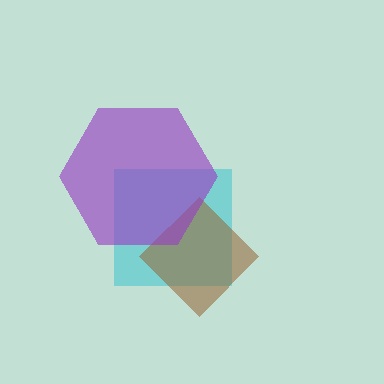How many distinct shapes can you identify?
There are 3 distinct shapes: a cyan square, a brown diamond, a purple hexagon.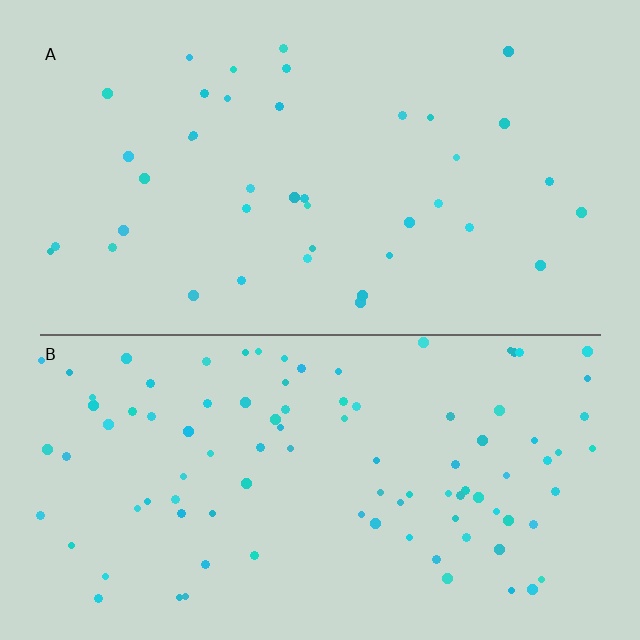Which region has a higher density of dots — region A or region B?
B (the bottom).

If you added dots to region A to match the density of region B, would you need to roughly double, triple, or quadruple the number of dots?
Approximately double.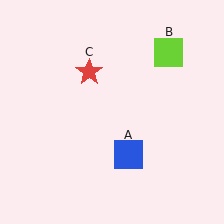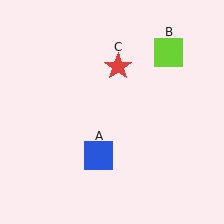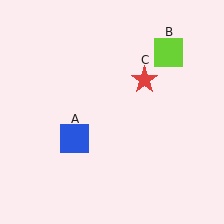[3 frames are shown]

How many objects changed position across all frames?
2 objects changed position: blue square (object A), red star (object C).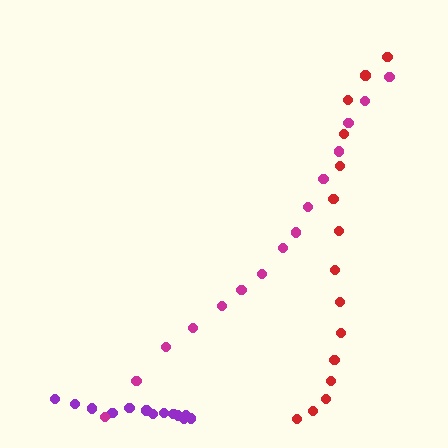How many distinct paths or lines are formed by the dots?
There are 3 distinct paths.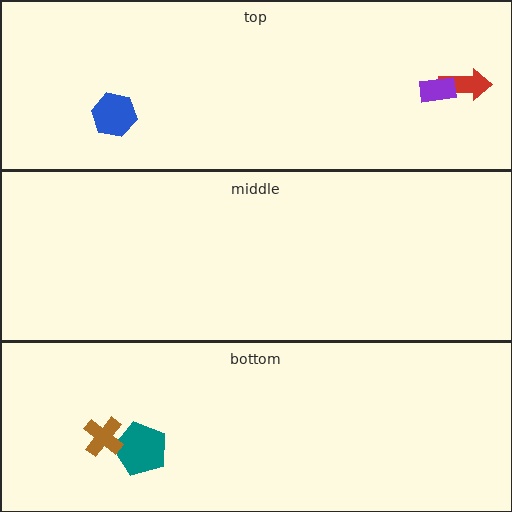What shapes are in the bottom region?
The teal pentagon, the brown cross.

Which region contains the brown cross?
The bottom region.